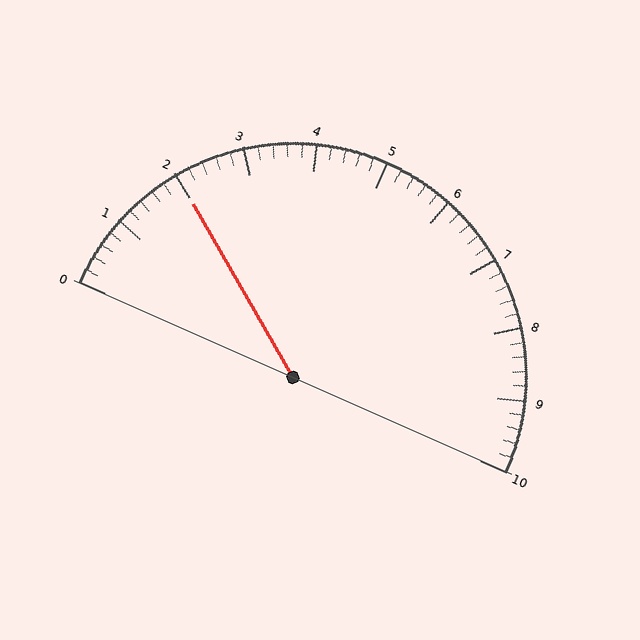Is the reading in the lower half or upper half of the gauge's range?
The reading is in the lower half of the range (0 to 10).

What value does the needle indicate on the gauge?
The needle indicates approximately 2.0.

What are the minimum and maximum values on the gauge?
The gauge ranges from 0 to 10.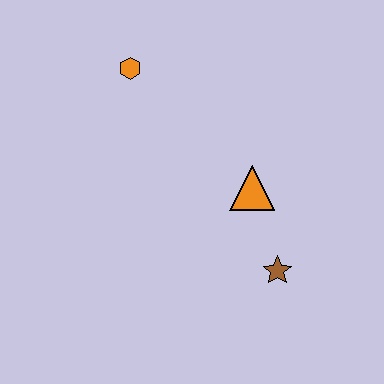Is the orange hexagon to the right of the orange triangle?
No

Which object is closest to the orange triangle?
The brown star is closest to the orange triangle.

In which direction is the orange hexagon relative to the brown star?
The orange hexagon is above the brown star.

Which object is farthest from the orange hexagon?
The brown star is farthest from the orange hexagon.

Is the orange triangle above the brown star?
Yes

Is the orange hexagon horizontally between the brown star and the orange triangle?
No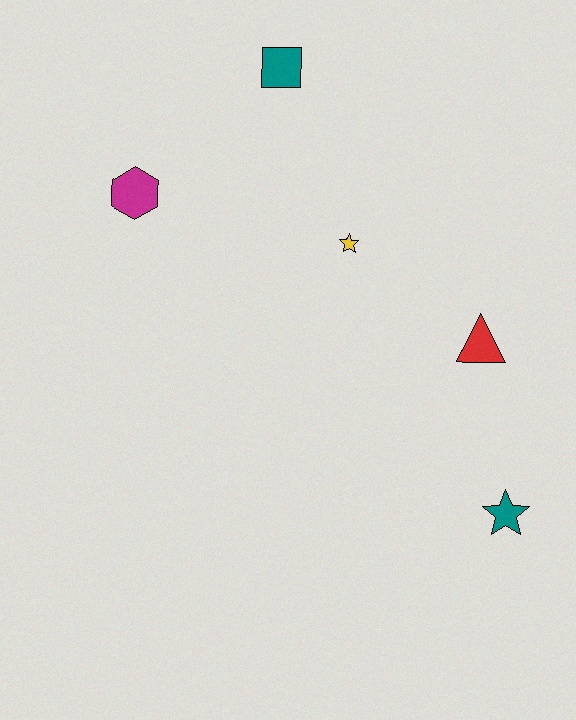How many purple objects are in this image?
There are no purple objects.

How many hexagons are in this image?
There is 1 hexagon.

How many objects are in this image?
There are 5 objects.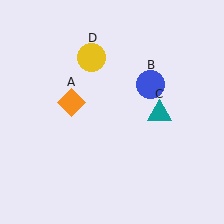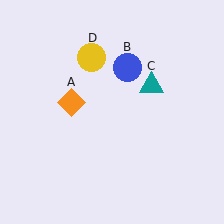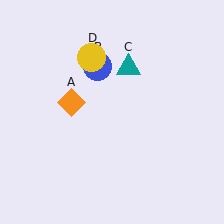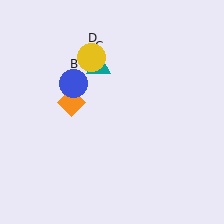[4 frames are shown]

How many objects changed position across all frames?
2 objects changed position: blue circle (object B), teal triangle (object C).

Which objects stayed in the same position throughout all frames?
Orange diamond (object A) and yellow circle (object D) remained stationary.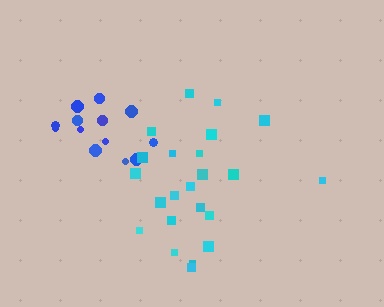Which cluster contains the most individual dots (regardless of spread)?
Cyan (23).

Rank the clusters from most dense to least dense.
blue, cyan.